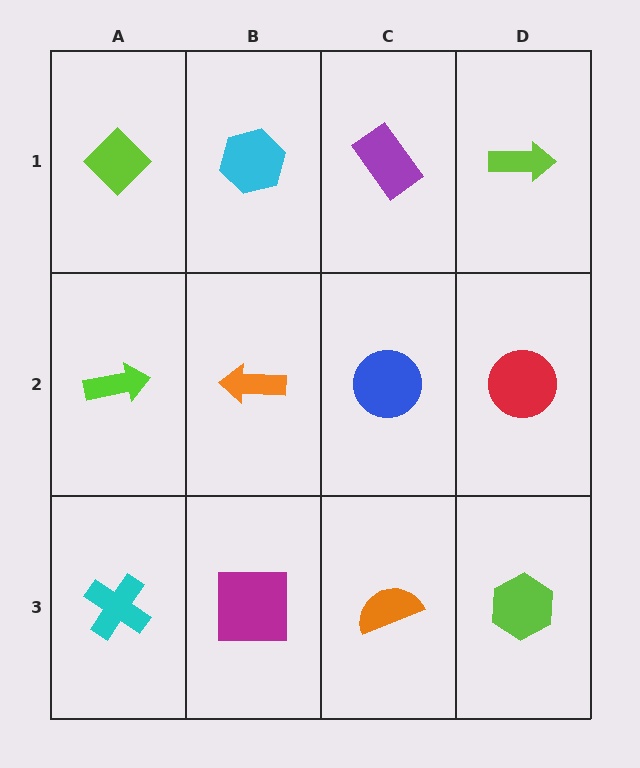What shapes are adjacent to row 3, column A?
A lime arrow (row 2, column A), a magenta square (row 3, column B).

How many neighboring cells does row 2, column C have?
4.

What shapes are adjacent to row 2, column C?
A purple rectangle (row 1, column C), an orange semicircle (row 3, column C), an orange arrow (row 2, column B), a red circle (row 2, column D).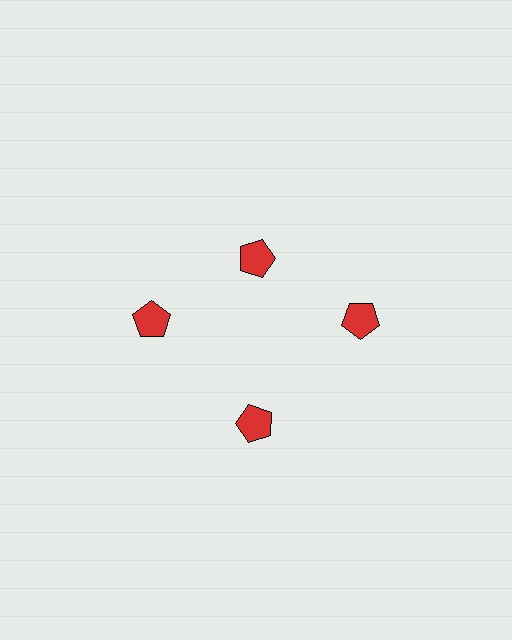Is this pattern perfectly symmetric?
No. The 4 red pentagons are arranged in a ring, but one element near the 12 o'clock position is pulled inward toward the center, breaking the 4-fold rotational symmetry.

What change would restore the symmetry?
The symmetry would be restored by moving it outward, back onto the ring so that all 4 pentagons sit at equal angles and equal distance from the center.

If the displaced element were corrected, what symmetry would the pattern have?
It would have 4-fold rotational symmetry — the pattern would map onto itself every 90 degrees.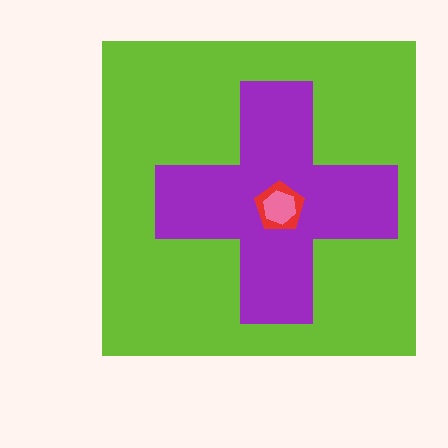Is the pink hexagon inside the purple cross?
Yes.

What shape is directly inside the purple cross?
The red pentagon.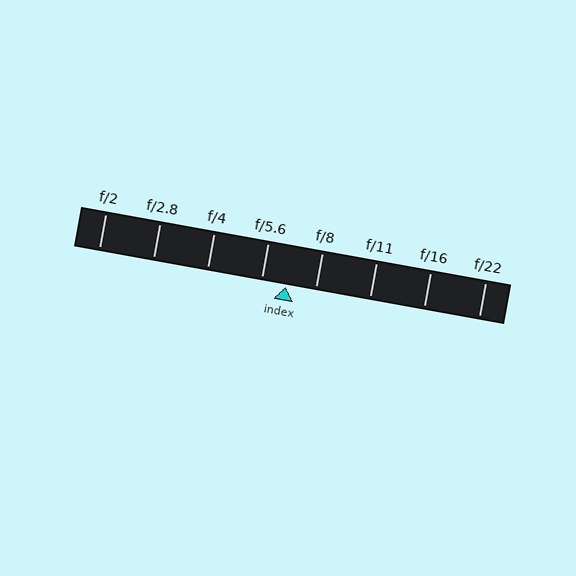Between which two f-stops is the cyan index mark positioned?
The index mark is between f/5.6 and f/8.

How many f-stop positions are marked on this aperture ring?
There are 8 f-stop positions marked.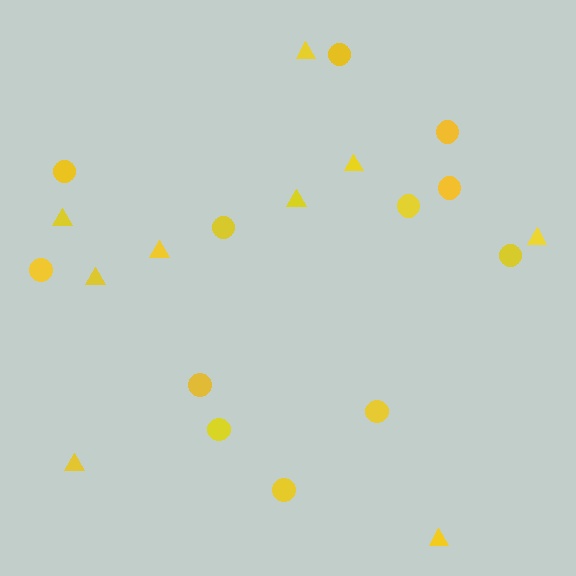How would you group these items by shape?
There are 2 groups: one group of circles (12) and one group of triangles (9).